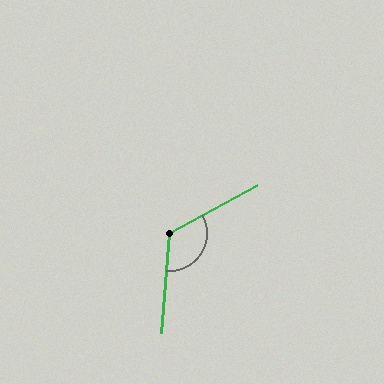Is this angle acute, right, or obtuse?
It is obtuse.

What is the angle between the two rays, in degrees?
Approximately 123 degrees.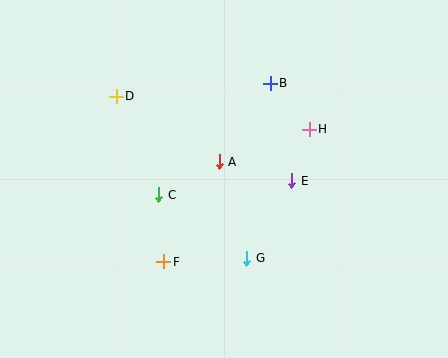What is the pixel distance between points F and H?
The distance between F and H is 197 pixels.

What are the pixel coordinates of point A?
Point A is at (219, 162).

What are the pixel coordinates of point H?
Point H is at (309, 129).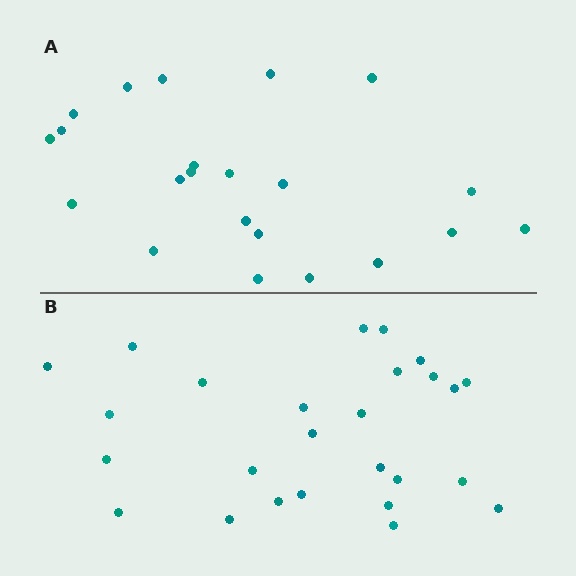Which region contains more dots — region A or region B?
Region B (the bottom region) has more dots.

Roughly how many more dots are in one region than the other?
Region B has about 4 more dots than region A.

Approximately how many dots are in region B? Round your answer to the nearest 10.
About 30 dots. (The exact count is 26, which rounds to 30.)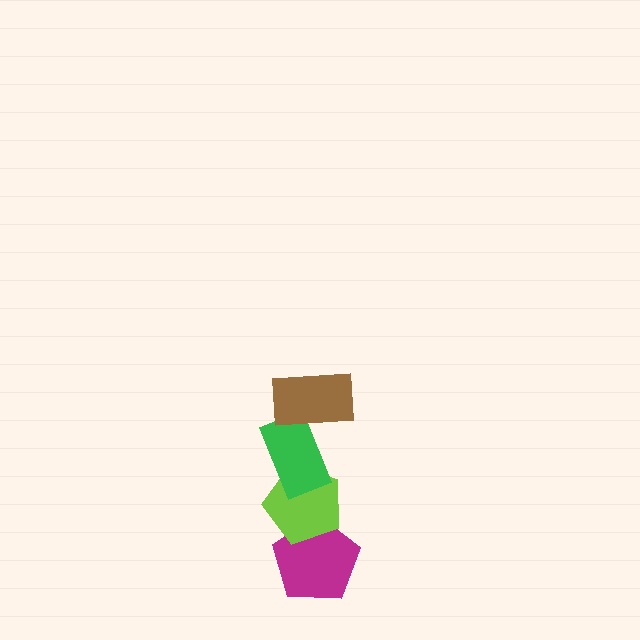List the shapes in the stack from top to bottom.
From top to bottom: the brown rectangle, the green rectangle, the lime pentagon, the magenta pentagon.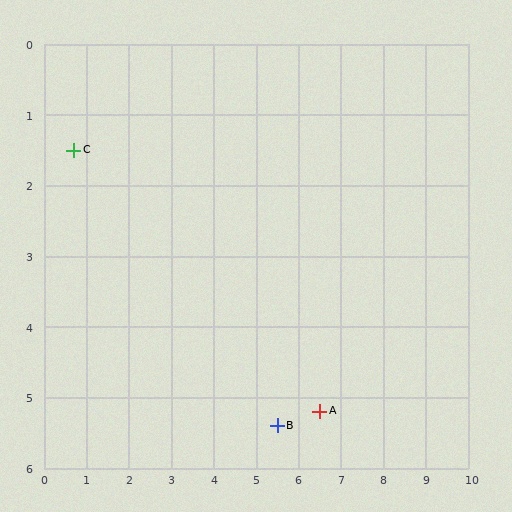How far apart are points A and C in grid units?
Points A and C are about 6.9 grid units apart.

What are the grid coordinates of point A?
Point A is at approximately (6.5, 5.2).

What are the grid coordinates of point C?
Point C is at approximately (0.7, 1.5).